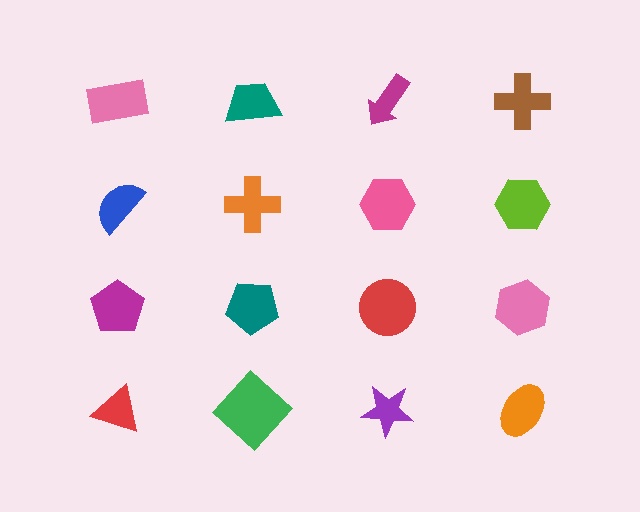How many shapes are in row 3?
4 shapes.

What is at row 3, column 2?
A teal pentagon.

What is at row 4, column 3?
A purple star.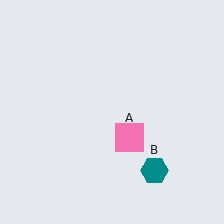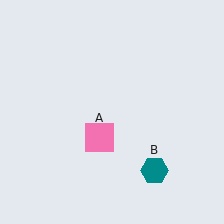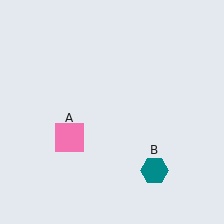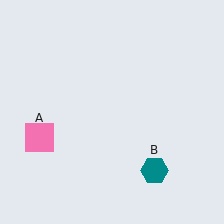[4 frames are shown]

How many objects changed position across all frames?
1 object changed position: pink square (object A).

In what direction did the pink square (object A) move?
The pink square (object A) moved left.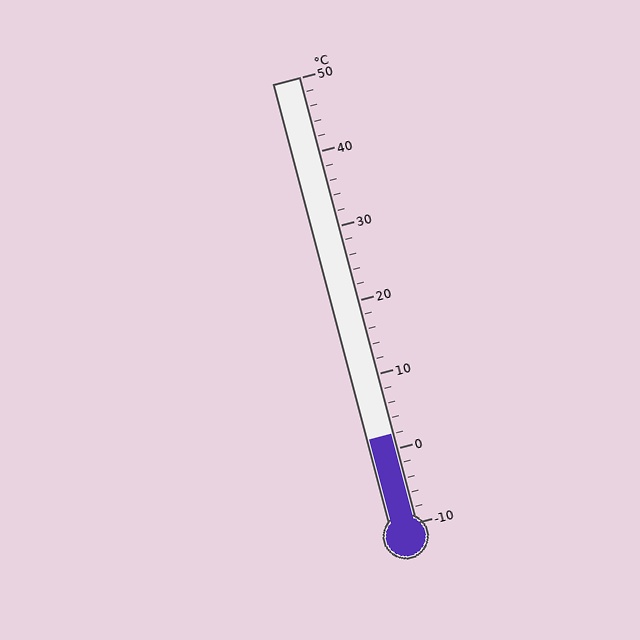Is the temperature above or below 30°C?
The temperature is below 30°C.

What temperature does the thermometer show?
The thermometer shows approximately 2°C.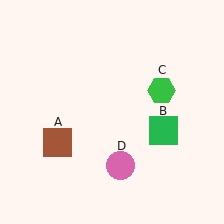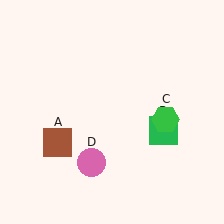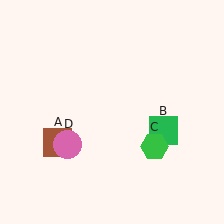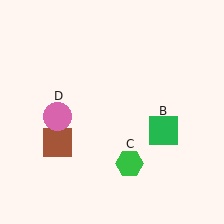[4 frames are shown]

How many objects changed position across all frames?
2 objects changed position: green hexagon (object C), pink circle (object D).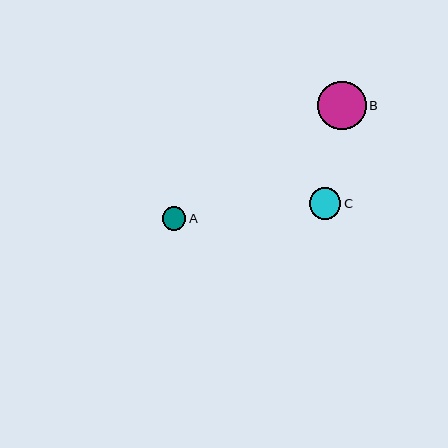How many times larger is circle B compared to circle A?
Circle B is approximately 2.1 times the size of circle A.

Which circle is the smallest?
Circle A is the smallest with a size of approximately 23 pixels.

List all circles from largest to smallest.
From largest to smallest: B, C, A.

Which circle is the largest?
Circle B is the largest with a size of approximately 48 pixels.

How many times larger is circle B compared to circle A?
Circle B is approximately 2.1 times the size of circle A.